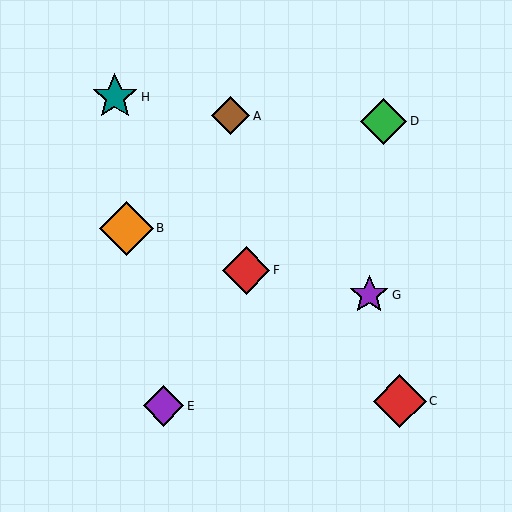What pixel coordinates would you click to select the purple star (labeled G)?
Click at (369, 295) to select the purple star G.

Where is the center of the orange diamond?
The center of the orange diamond is at (126, 228).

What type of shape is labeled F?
Shape F is a red diamond.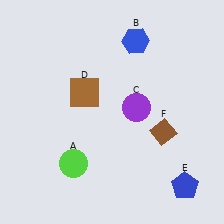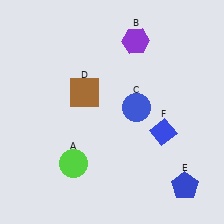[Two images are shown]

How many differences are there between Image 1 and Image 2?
There are 3 differences between the two images.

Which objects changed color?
B changed from blue to purple. C changed from purple to blue. F changed from brown to blue.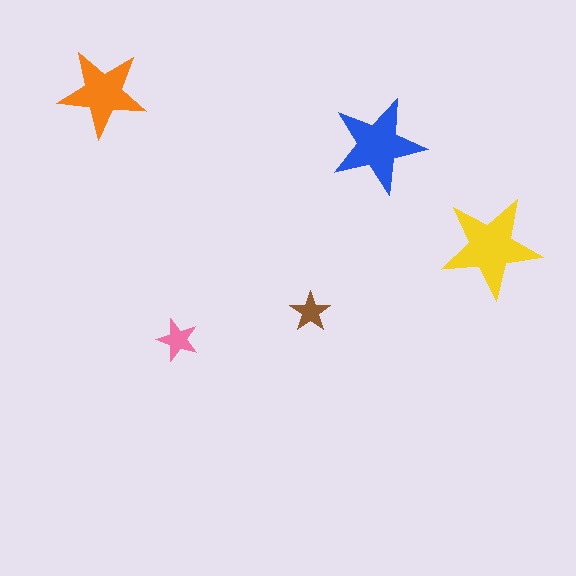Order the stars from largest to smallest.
the yellow one, the blue one, the orange one, the pink one, the brown one.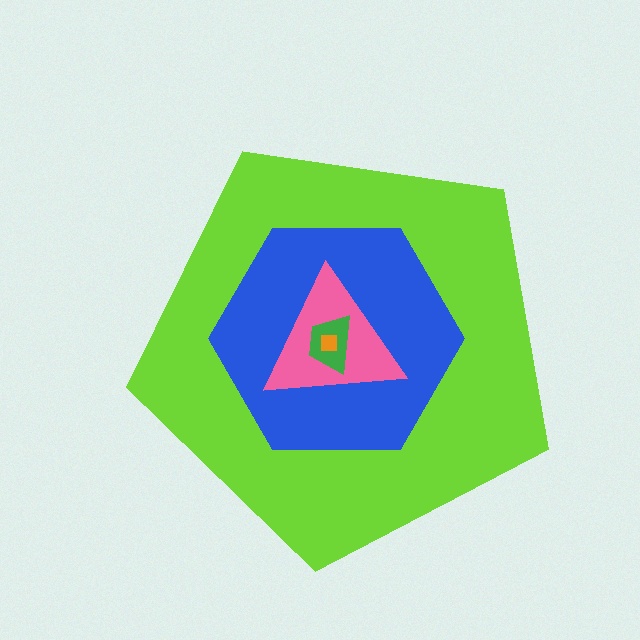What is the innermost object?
The orange square.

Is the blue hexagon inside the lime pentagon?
Yes.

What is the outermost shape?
The lime pentagon.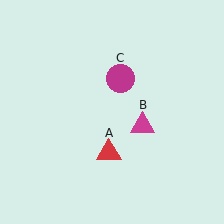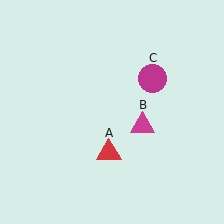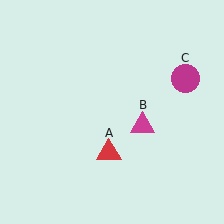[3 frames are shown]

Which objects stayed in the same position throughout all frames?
Red triangle (object A) and magenta triangle (object B) remained stationary.